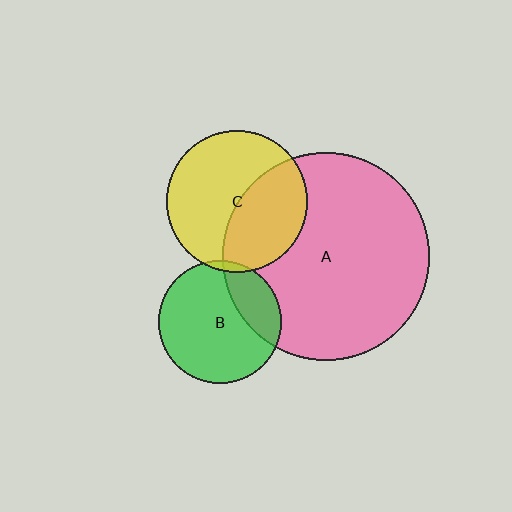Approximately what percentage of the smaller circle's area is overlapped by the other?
Approximately 40%.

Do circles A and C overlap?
Yes.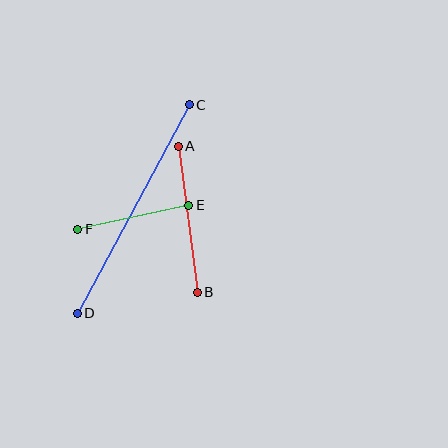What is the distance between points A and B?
The distance is approximately 147 pixels.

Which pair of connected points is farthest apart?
Points C and D are farthest apart.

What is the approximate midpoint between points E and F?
The midpoint is at approximately (133, 217) pixels.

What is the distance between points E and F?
The distance is approximately 114 pixels.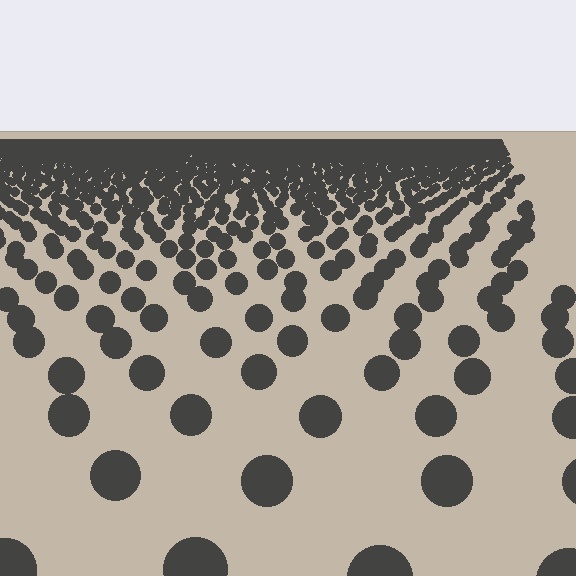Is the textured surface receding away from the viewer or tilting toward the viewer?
The surface is receding away from the viewer. Texture elements get smaller and denser toward the top.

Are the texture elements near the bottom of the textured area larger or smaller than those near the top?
Larger. Near the bottom, elements are closer to the viewer and appear at a bigger on-screen size.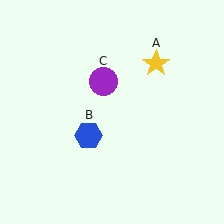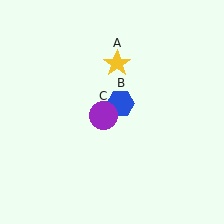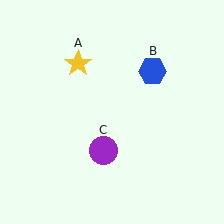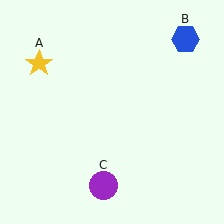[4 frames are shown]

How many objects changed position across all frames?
3 objects changed position: yellow star (object A), blue hexagon (object B), purple circle (object C).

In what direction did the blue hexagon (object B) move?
The blue hexagon (object B) moved up and to the right.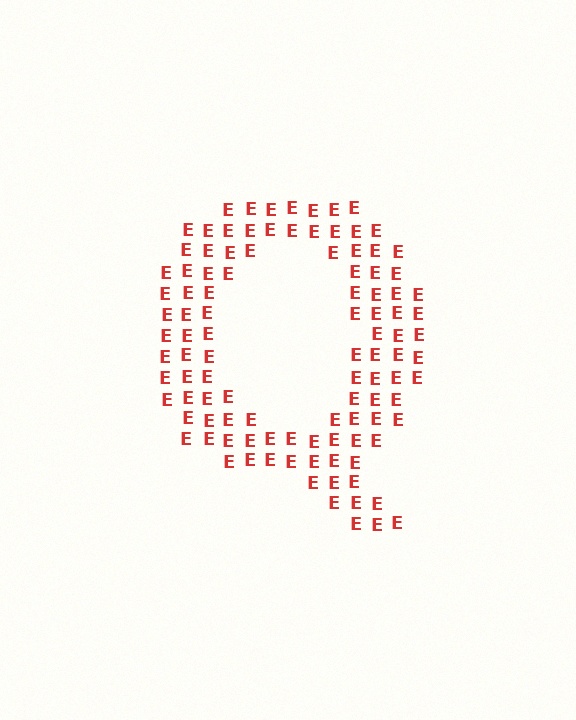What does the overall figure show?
The overall figure shows the letter Q.